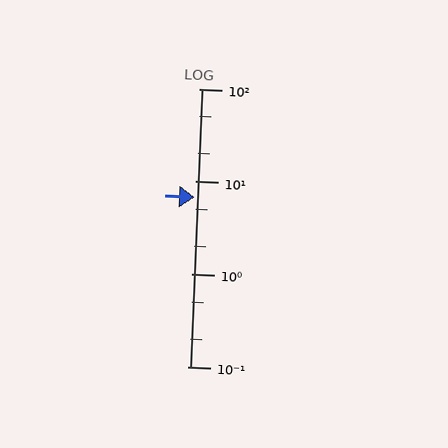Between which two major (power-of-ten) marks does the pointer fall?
The pointer is between 1 and 10.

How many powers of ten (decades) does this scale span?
The scale spans 3 decades, from 0.1 to 100.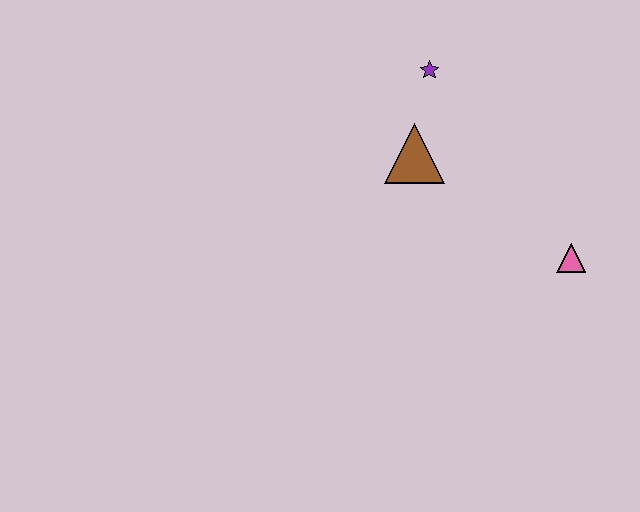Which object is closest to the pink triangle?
The brown triangle is closest to the pink triangle.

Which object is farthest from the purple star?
The pink triangle is farthest from the purple star.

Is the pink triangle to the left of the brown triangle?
No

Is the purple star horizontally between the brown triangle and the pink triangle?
Yes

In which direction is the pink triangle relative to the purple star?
The pink triangle is below the purple star.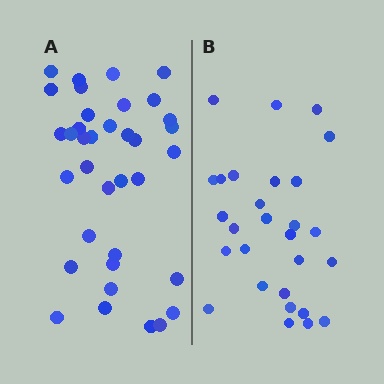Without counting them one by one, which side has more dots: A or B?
Region A (the left region) has more dots.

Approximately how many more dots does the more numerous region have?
Region A has roughly 8 or so more dots than region B.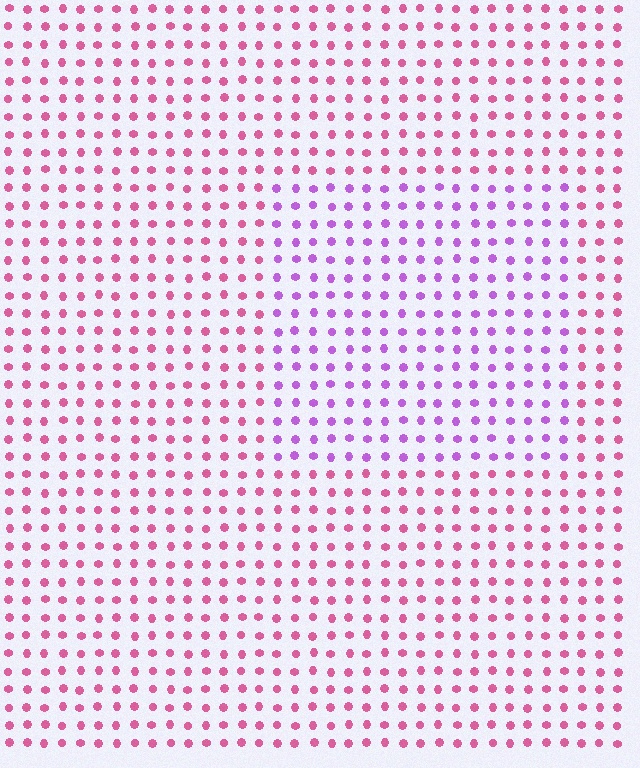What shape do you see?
I see a rectangle.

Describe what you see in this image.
The image is filled with small pink elements in a uniform arrangement. A rectangle-shaped region is visible where the elements are tinted to a slightly different hue, forming a subtle color boundary.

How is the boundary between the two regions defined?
The boundary is defined purely by a slight shift in hue (about 43 degrees). Spacing, size, and orientation are identical on both sides.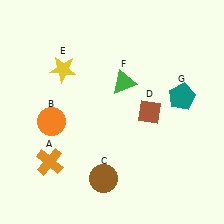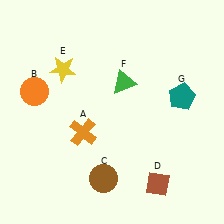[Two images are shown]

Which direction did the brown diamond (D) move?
The brown diamond (D) moved down.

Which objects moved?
The objects that moved are: the orange cross (A), the orange circle (B), the brown diamond (D).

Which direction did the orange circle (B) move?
The orange circle (B) moved up.